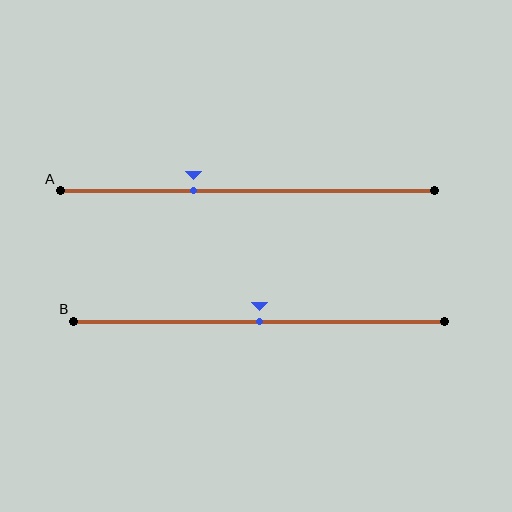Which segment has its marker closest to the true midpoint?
Segment B has its marker closest to the true midpoint.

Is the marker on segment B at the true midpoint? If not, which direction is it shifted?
Yes, the marker on segment B is at the true midpoint.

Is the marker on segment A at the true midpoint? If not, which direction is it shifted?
No, the marker on segment A is shifted to the left by about 14% of the segment length.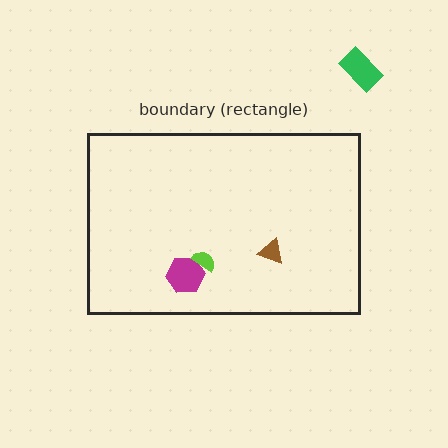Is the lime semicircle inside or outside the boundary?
Inside.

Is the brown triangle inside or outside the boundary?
Inside.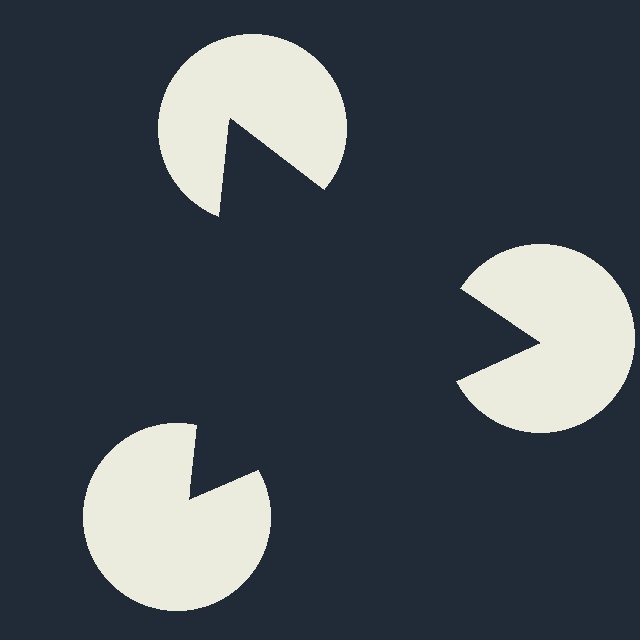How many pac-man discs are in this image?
There are 3 — one at each vertex of the illusory triangle.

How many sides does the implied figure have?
3 sides.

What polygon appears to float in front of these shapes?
An illusory triangle — its edges are inferred from the aligned wedge cuts in the pac-man discs, not physically drawn.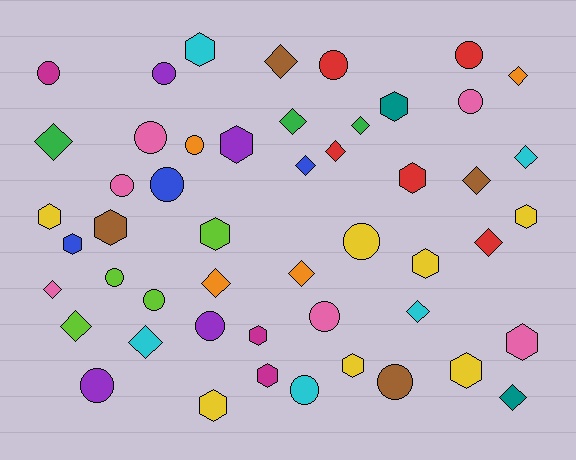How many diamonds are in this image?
There are 17 diamonds.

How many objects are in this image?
There are 50 objects.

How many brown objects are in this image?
There are 4 brown objects.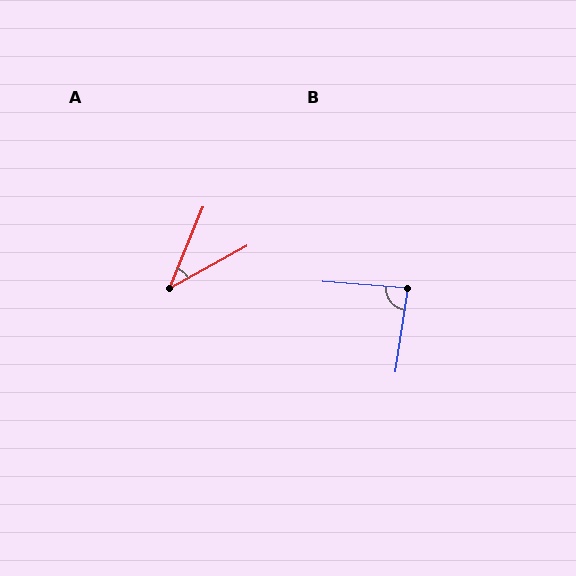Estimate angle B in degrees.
Approximately 86 degrees.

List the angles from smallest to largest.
A (38°), B (86°).